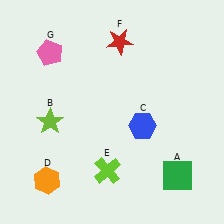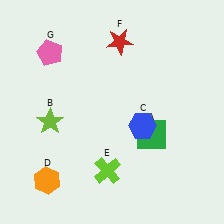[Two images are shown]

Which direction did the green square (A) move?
The green square (A) moved up.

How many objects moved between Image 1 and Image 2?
1 object moved between the two images.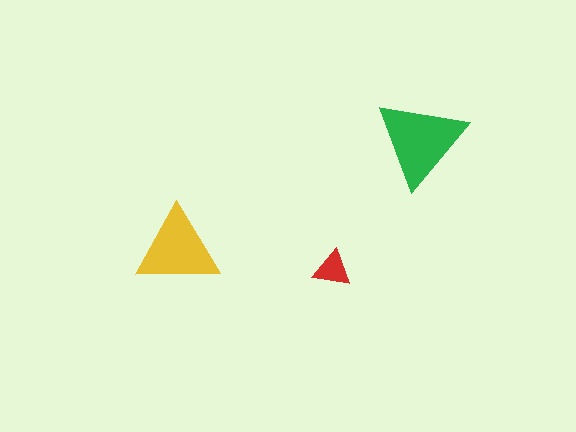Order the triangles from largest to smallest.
the green one, the yellow one, the red one.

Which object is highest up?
The green triangle is topmost.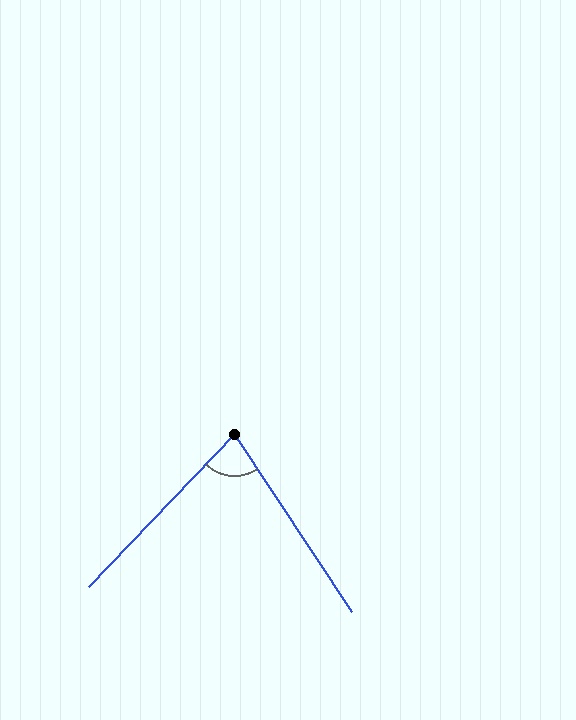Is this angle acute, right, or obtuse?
It is acute.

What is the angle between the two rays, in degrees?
Approximately 77 degrees.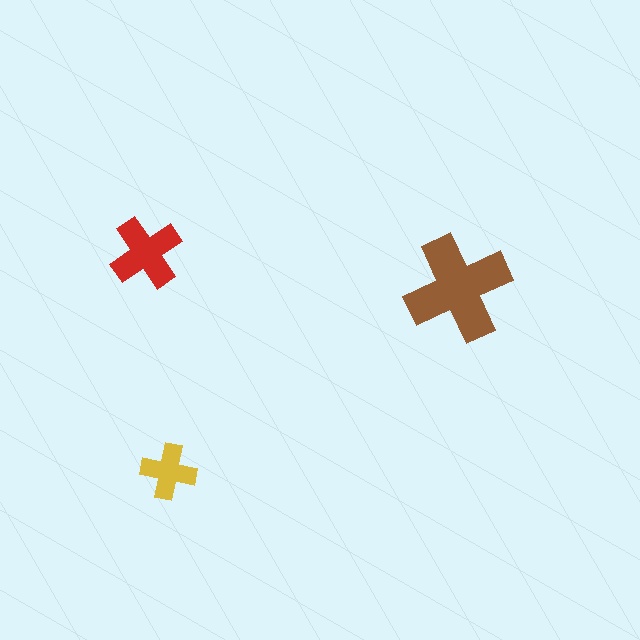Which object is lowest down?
The yellow cross is bottommost.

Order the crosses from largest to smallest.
the brown one, the red one, the yellow one.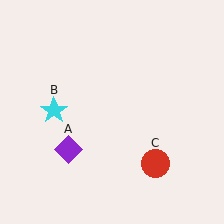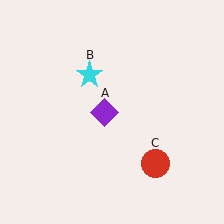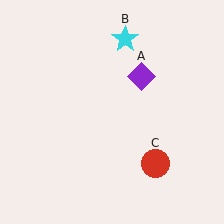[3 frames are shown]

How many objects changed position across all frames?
2 objects changed position: purple diamond (object A), cyan star (object B).